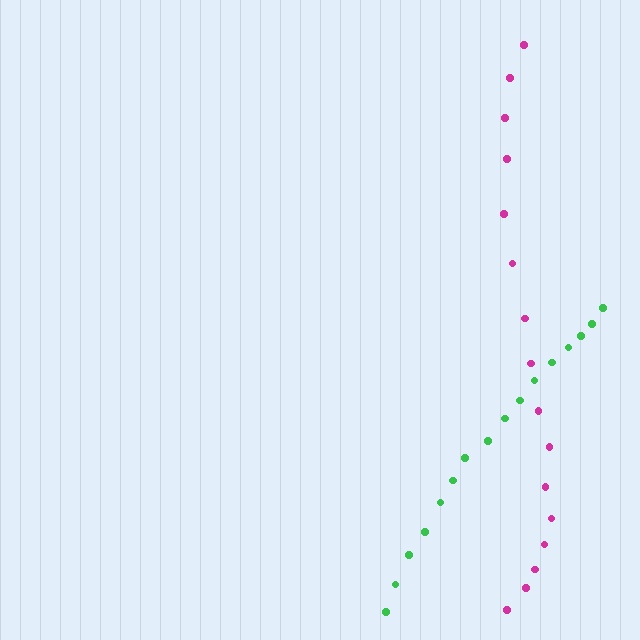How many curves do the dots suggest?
There are 2 distinct paths.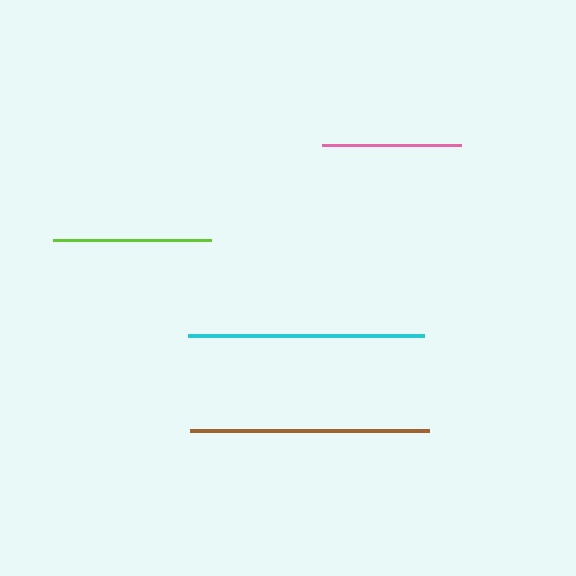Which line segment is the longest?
The brown line is the longest at approximately 239 pixels.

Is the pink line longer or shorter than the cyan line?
The cyan line is longer than the pink line.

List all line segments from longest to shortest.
From longest to shortest: brown, cyan, lime, pink.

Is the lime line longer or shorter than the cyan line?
The cyan line is longer than the lime line.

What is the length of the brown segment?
The brown segment is approximately 239 pixels long.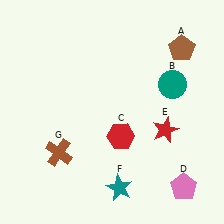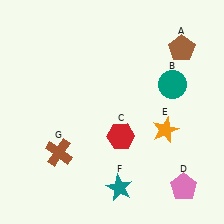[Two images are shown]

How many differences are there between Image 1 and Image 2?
There is 1 difference between the two images.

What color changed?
The star (E) changed from red in Image 1 to orange in Image 2.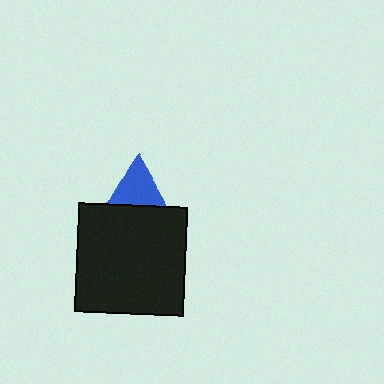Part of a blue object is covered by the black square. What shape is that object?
It is a triangle.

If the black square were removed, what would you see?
You would see the complete blue triangle.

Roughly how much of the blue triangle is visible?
About half of it is visible (roughly 45%).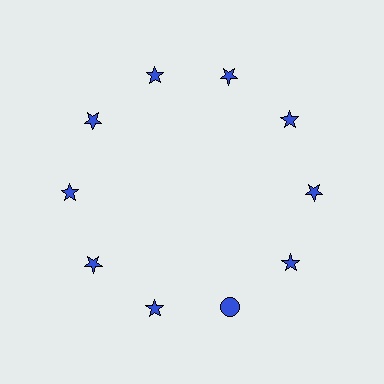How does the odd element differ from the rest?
It has a different shape: circle instead of star.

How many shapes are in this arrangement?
There are 10 shapes arranged in a ring pattern.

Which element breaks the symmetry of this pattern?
The blue circle at roughly the 5 o'clock position breaks the symmetry. All other shapes are blue stars.